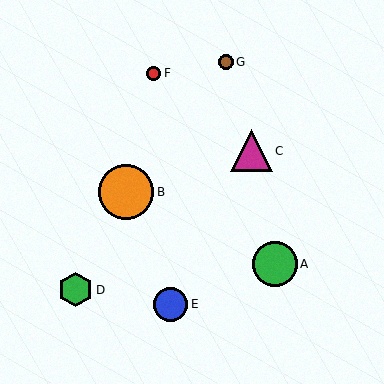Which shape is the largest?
The orange circle (labeled B) is the largest.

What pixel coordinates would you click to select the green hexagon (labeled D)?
Click at (75, 289) to select the green hexagon D.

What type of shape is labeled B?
Shape B is an orange circle.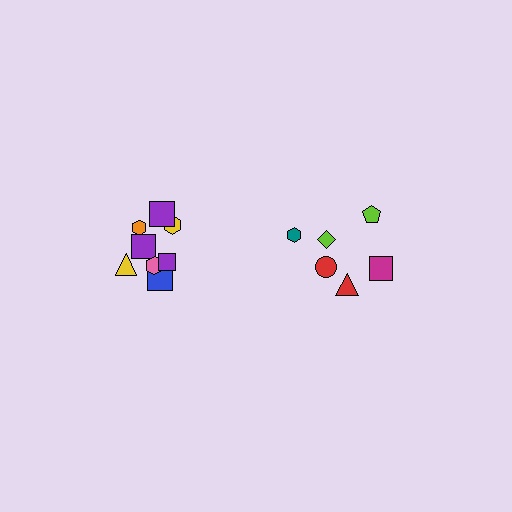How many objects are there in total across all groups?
There are 14 objects.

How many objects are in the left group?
There are 8 objects.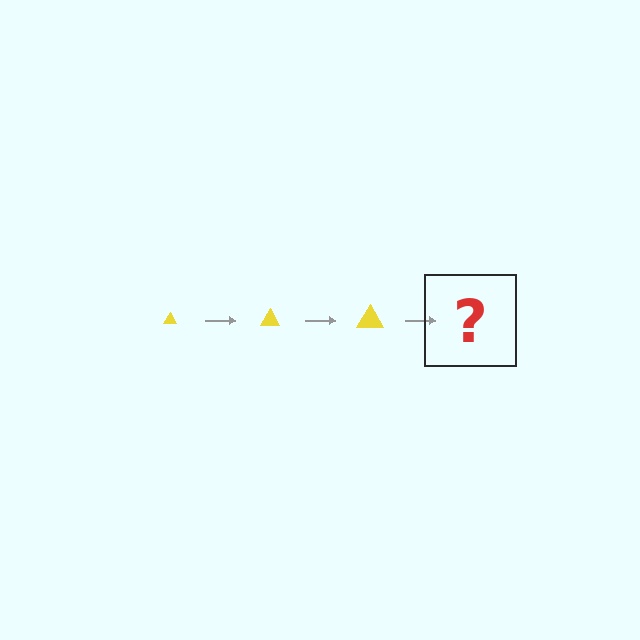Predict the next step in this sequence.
The next step is a yellow triangle, larger than the previous one.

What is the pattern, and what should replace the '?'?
The pattern is that the triangle gets progressively larger each step. The '?' should be a yellow triangle, larger than the previous one.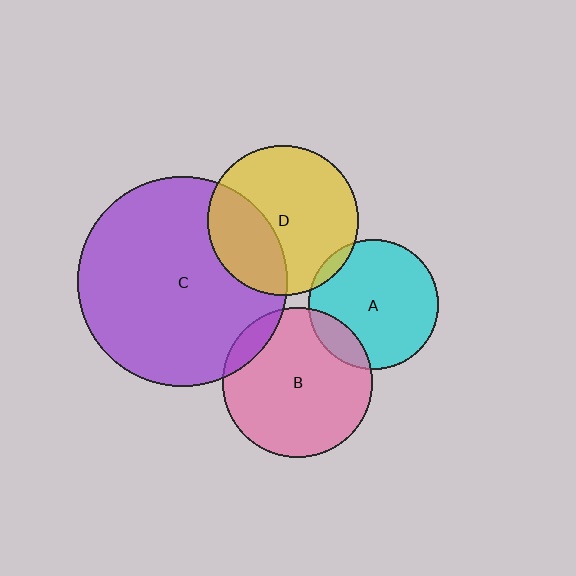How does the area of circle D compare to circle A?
Approximately 1.3 times.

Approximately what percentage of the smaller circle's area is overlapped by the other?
Approximately 35%.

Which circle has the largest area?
Circle C (purple).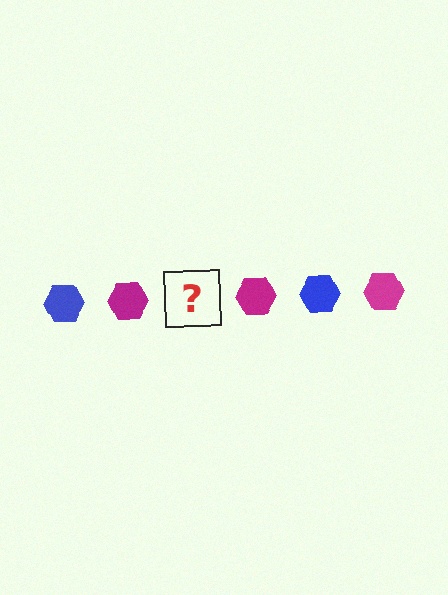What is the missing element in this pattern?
The missing element is a blue hexagon.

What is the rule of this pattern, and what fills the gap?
The rule is that the pattern cycles through blue, magenta hexagons. The gap should be filled with a blue hexagon.